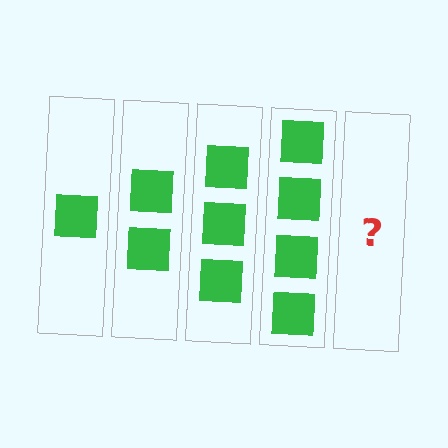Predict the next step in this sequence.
The next step is 5 squares.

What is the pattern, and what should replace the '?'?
The pattern is that each step adds one more square. The '?' should be 5 squares.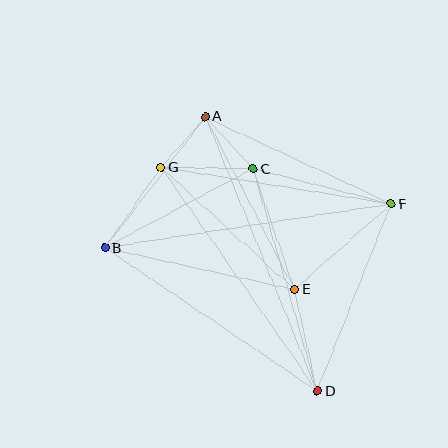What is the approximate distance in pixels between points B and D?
The distance between B and D is approximately 256 pixels.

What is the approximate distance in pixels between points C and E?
The distance between C and E is approximately 127 pixels.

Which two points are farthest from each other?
Points A and D are farthest from each other.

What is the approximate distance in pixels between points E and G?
The distance between E and G is approximately 181 pixels.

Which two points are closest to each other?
Points A and G are closest to each other.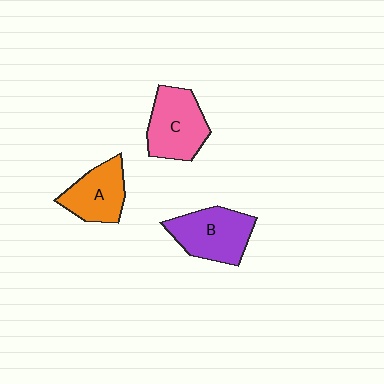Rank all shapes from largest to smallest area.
From largest to smallest: B (purple), C (pink), A (orange).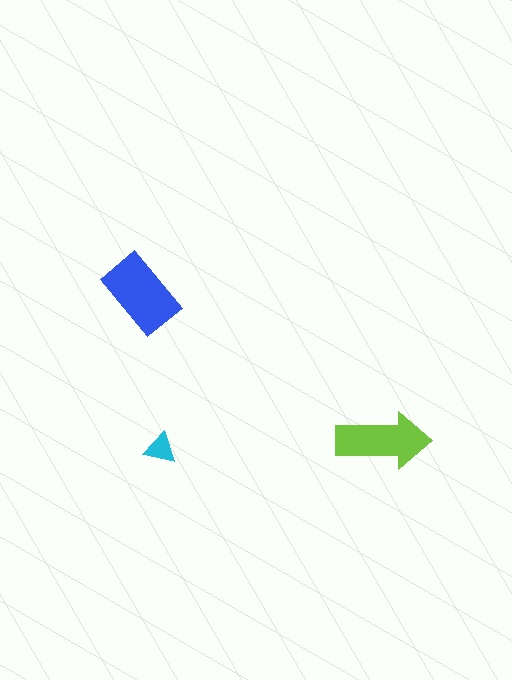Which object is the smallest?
The cyan triangle.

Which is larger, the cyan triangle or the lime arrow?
The lime arrow.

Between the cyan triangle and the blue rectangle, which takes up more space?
The blue rectangle.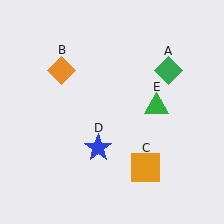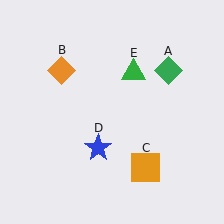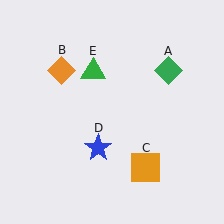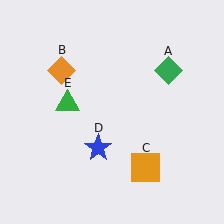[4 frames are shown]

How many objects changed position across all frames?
1 object changed position: green triangle (object E).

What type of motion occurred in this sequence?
The green triangle (object E) rotated counterclockwise around the center of the scene.